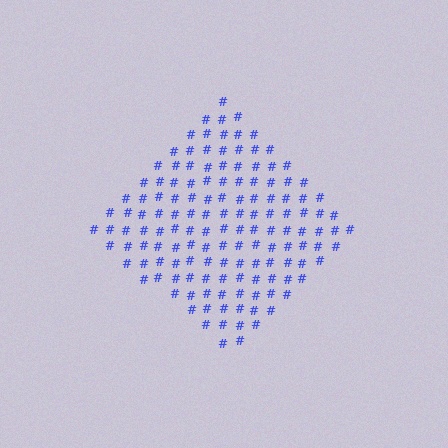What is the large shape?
The large shape is a diamond.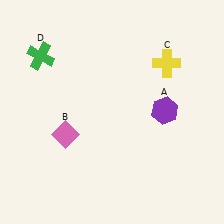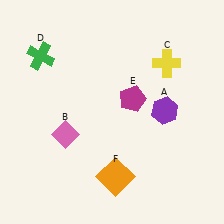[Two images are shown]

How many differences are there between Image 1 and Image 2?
There are 2 differences between the two images.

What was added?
A magenta pentagon (E), an orange square (F) were added in Image 2.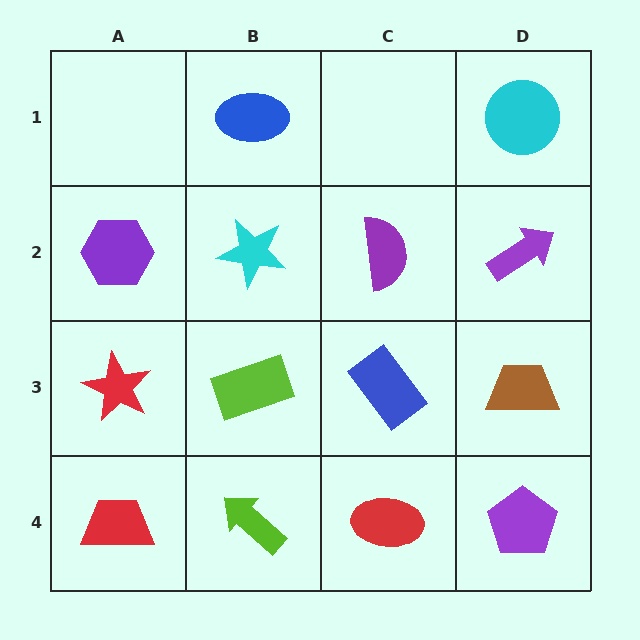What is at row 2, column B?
A cyan star.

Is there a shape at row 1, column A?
No, that cell is empty.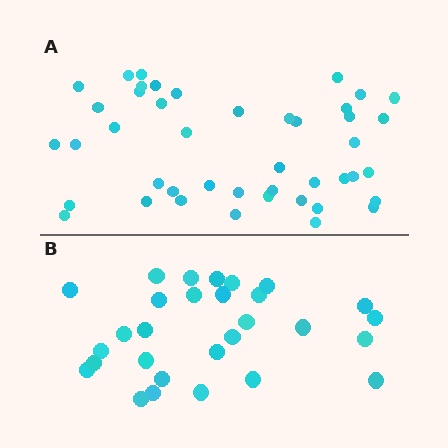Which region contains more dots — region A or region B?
Region A (the top region) has more dots.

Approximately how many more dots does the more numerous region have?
Region A has approximately 15 more dots than region B.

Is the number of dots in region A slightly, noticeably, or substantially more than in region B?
Region A has substantially more. The ratio is roughly 1.5 to 1.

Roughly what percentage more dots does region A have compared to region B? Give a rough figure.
About 50% more.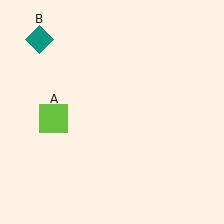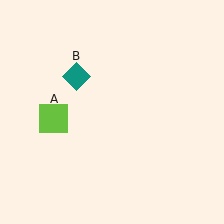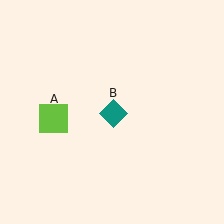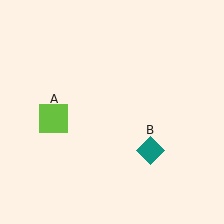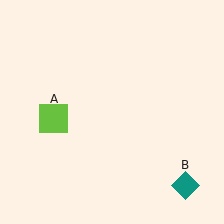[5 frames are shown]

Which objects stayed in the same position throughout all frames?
Lime square (object A) remained stationary.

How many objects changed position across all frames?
1 object changed position: teal diamond (object B).